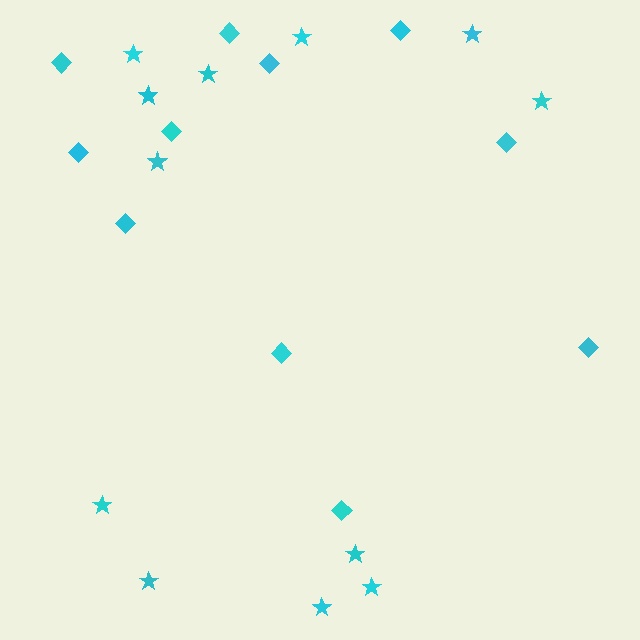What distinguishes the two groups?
There are 2 groups: one group of stars (12) and one group of diamonds (11).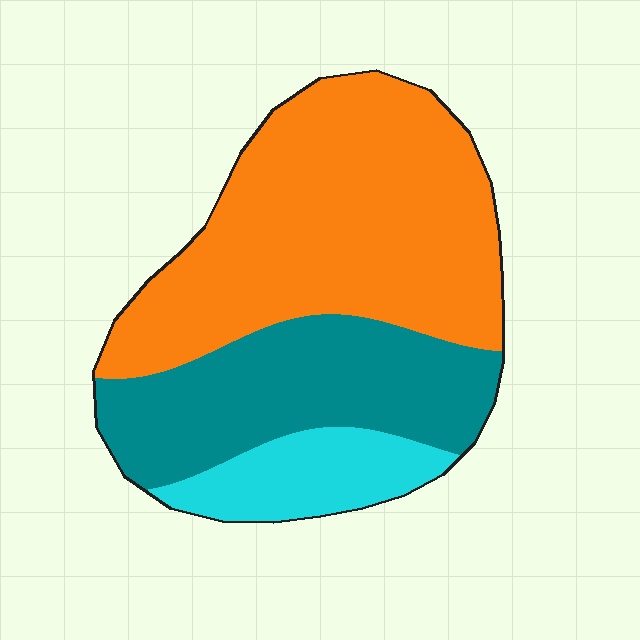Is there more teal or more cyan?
Teal.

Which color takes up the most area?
Orange, at roughly 55%.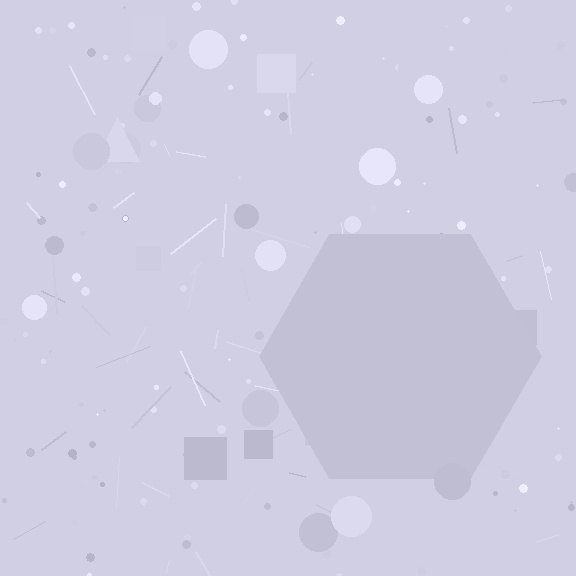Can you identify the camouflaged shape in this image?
The camouflaged shape is a hexagon.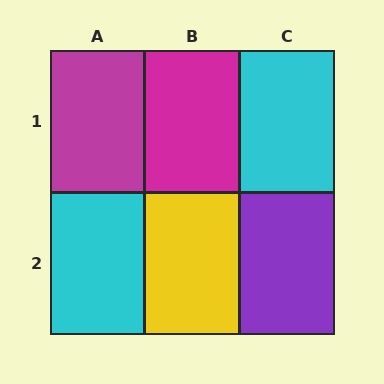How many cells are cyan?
2 cells are cyan.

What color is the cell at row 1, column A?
Magenta.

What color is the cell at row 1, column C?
Cyan.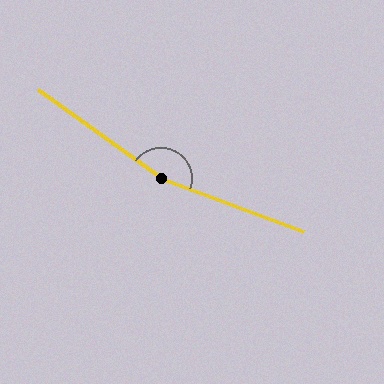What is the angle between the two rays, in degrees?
Approximately 165 degrees.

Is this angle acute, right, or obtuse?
It is obtuse.